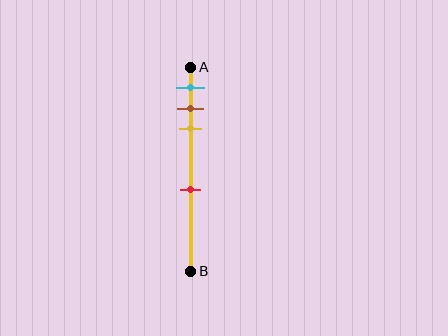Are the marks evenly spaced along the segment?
No, the marks are not evenly spaced.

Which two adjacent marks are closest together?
The brown and yellow marks are the closest adjacent pair.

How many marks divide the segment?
There are 4 marks dividing the segment.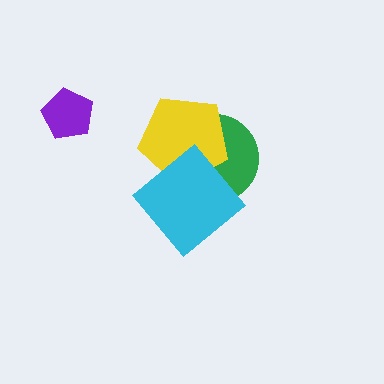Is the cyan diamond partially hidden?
No, no other shape covers it.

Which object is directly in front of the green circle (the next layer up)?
The yellow pentagon is directly in front of the green circle.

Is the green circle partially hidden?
Yes, it is partially covered by another shape.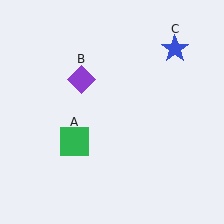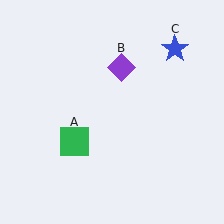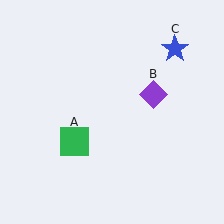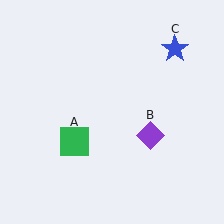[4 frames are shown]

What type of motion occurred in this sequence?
The purple diamond (object B) rotated clockwise around the center of the scene.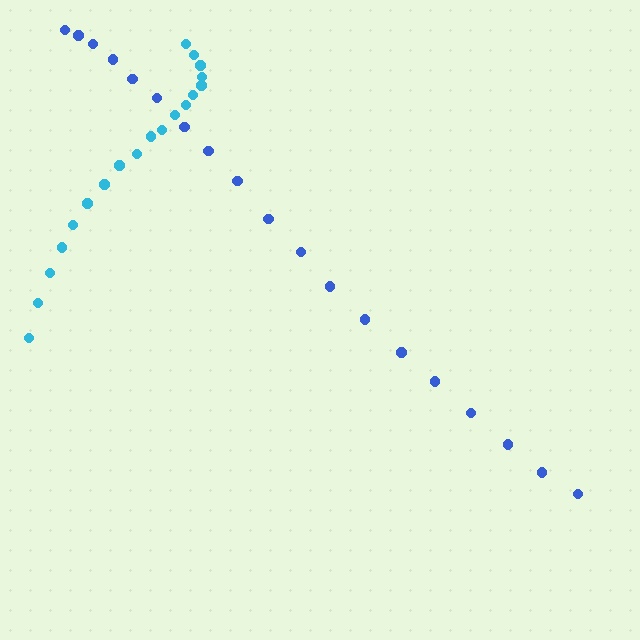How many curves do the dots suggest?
There are 2 distinct paths.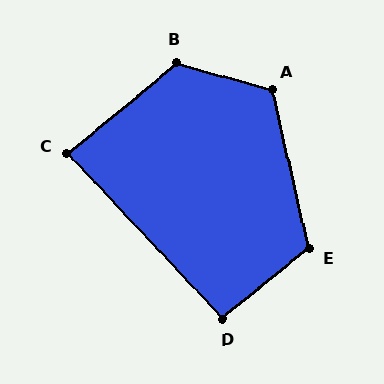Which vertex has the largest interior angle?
B, at approximately 124 degrees.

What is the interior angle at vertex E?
Approximately 116 degrees (obtuse).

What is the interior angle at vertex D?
Approximately 94 degrees (approximately right).